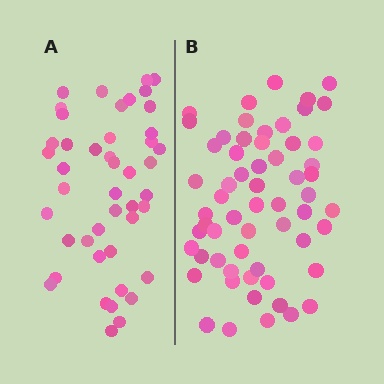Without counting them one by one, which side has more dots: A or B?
Region B (the right region) has more dots.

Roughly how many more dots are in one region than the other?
Region B has approximately 15 more dots than region A.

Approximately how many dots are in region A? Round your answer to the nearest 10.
About 40 dots. (The exact count is 45, which rounds to 40.)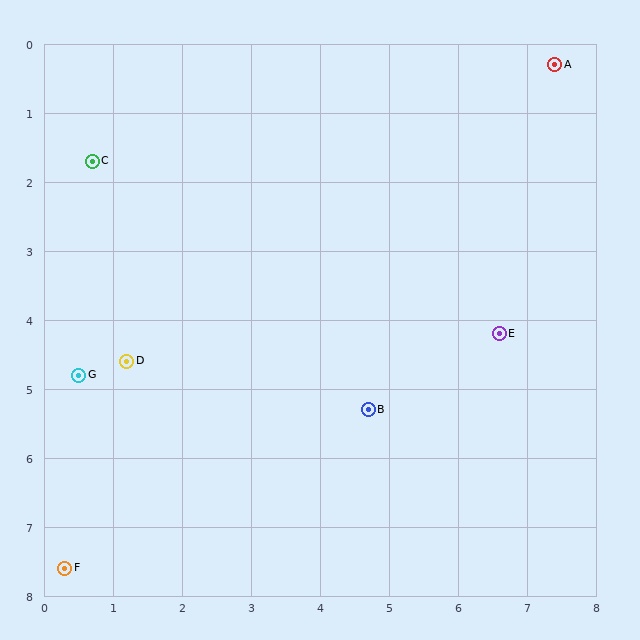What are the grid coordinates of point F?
Point F is at approximately (0.3, 7.6).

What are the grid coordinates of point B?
Point B is at approximately (4.7, 5.3).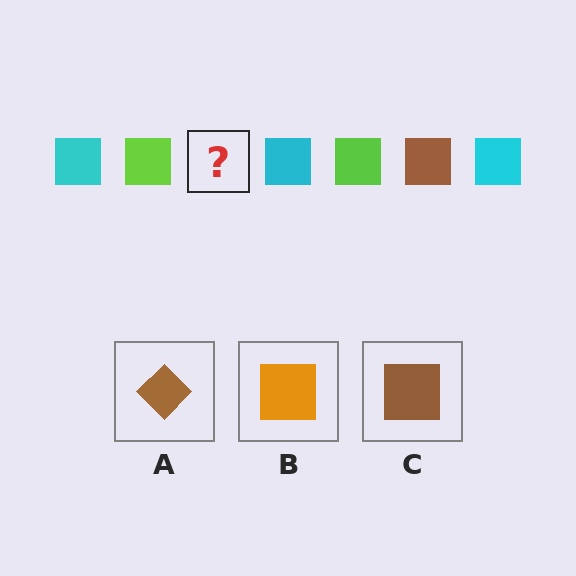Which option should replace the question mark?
Option C.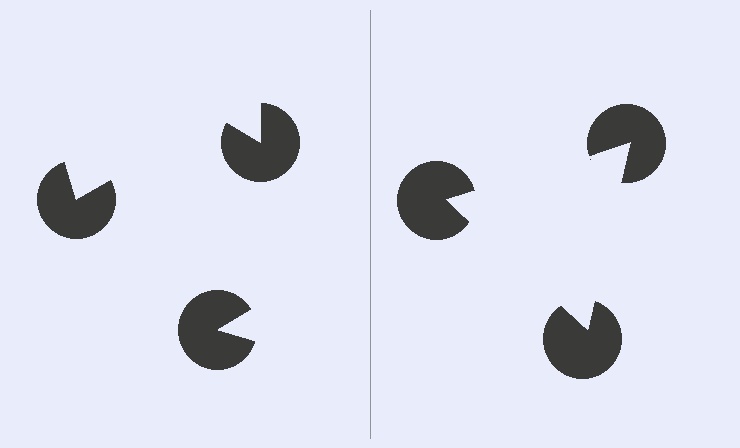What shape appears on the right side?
An illusory triangle.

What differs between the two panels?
The pac-man discs are positioned identically on both sides; only the wedge orientations differ. On the right they align to a triangle; on the left they are misaligned.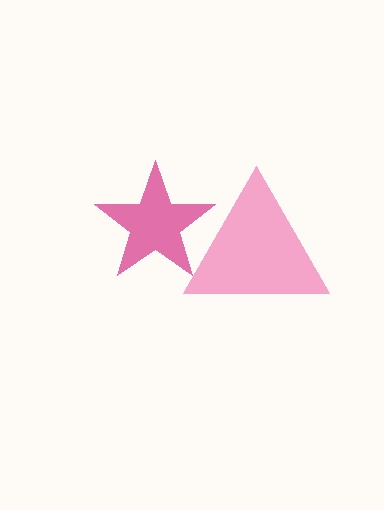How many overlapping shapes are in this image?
There are 2 overlapping shapes in the image.